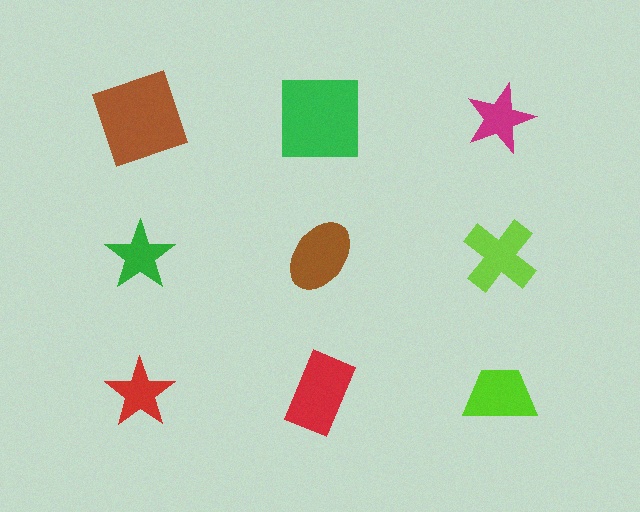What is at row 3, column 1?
A red star.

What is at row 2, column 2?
A brown ellipse.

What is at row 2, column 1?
A green star.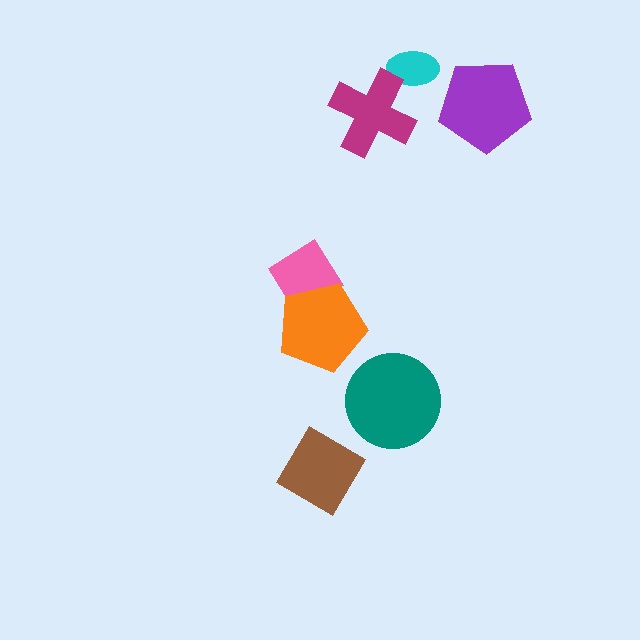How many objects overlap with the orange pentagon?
1 object overlaps with the orange pentagon.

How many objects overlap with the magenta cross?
1 object overlaps with the magenta cross.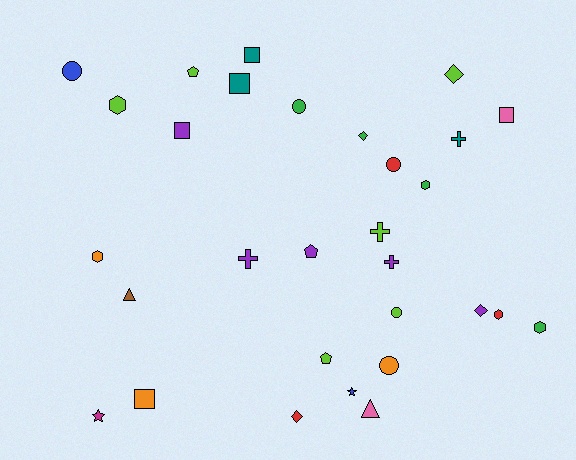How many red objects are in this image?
There are 3 red objects.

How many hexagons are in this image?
There are 5 hexagons.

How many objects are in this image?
There are 30 objects.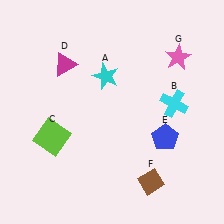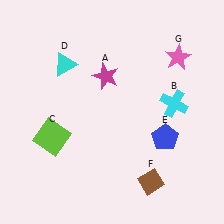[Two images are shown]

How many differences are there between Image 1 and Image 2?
There are 2 differences between the two images.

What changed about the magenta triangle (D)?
In Image 1, D is magenta. In Image 2, it changed to cyan.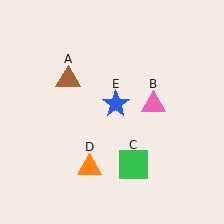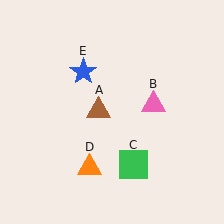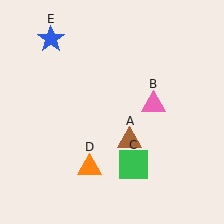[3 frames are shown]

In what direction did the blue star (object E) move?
The blue star (object E) moved up and to the left.